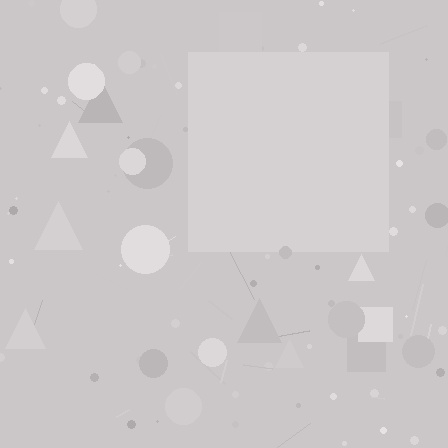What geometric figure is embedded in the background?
A square is embedded in the background.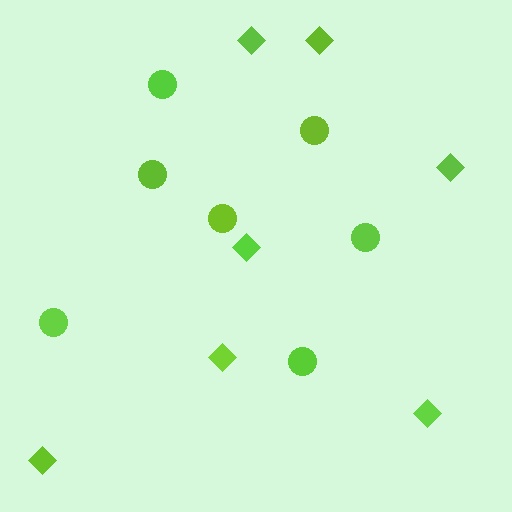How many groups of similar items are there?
There are 2 groups: one group of diamonds (7) and one group of circles (7).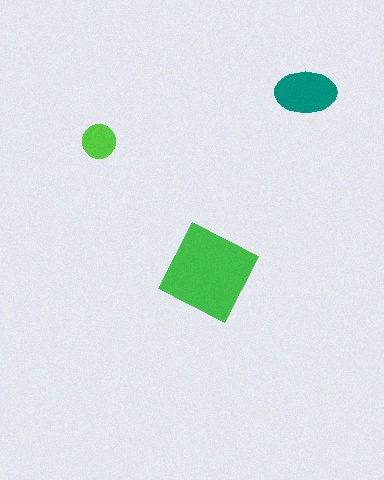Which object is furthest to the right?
The teal ellipse is rightmost.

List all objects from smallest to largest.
The lime circle, the teal ellipse, the green square.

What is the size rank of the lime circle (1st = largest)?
3rd.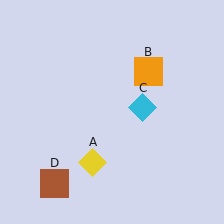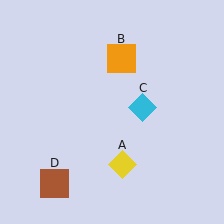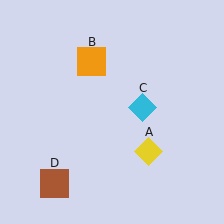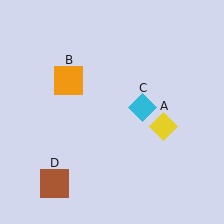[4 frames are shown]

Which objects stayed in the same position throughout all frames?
Cyan diamond (object C) and brown square (object D) remained stationary.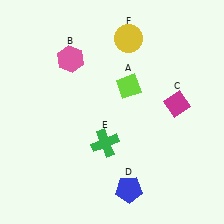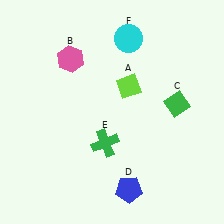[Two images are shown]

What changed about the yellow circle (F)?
In Image 1, F is yellow. In Image 2, it changed to cyan.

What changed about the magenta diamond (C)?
In Image 1, C is magenta. In Image 2, it changed to green.